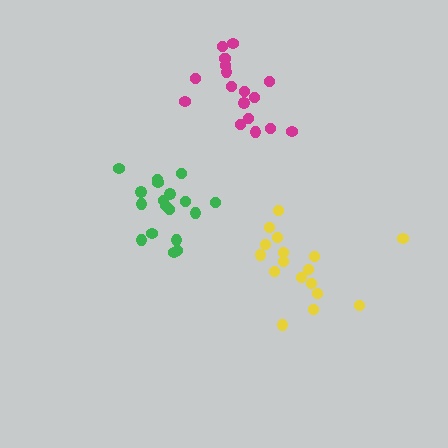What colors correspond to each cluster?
The clusters are colored: green, magenta, yellow.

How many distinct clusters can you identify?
There are 3 distinct clusters.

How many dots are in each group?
Group 1: 18 dots, Group 2: 18 dots, Group 3: 17 dots (53 total).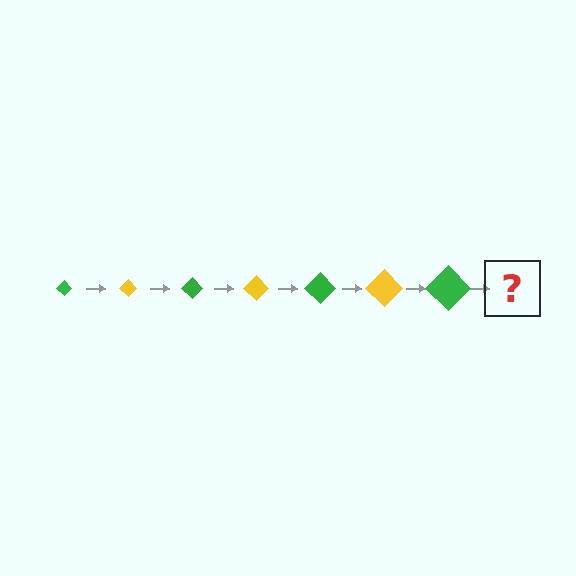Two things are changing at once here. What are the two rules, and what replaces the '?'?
The two rules are that the diamond grows larger each step and the color cycles through green and yellow. The '?' should be a yellow diamond, larger than the previous one.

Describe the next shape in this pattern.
It should be a yellow diamond, larger than the previous one.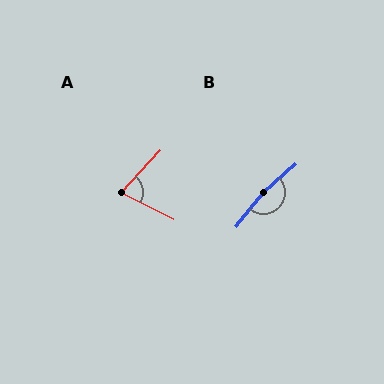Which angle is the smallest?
A, at approximately 74 degrees.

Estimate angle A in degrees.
Approximately 74 degrees.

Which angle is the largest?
B, at approximately 170 degrees.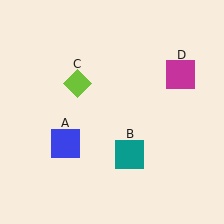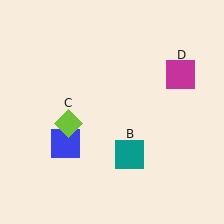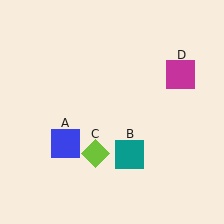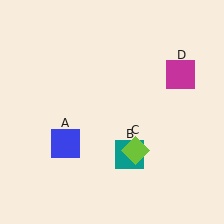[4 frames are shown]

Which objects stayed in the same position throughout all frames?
Blue square (object A) and teal square (object B) and magenta square (object D) remained stationary.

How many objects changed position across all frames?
1 object changed position: lime diamond (object C).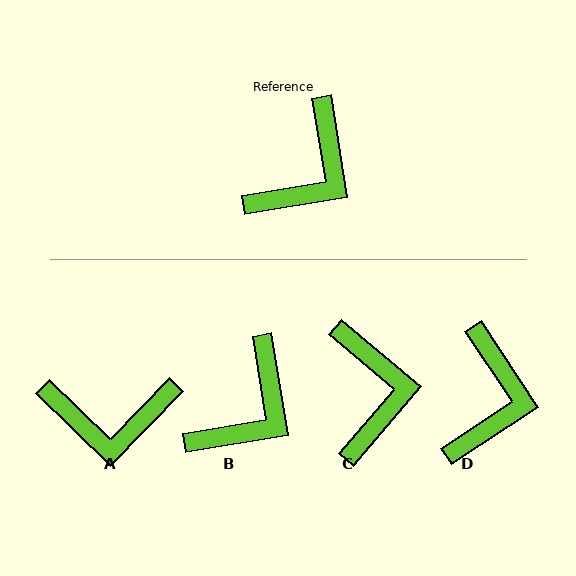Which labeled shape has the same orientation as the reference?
B.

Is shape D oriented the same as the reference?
No, it is off by about 24 degrees.